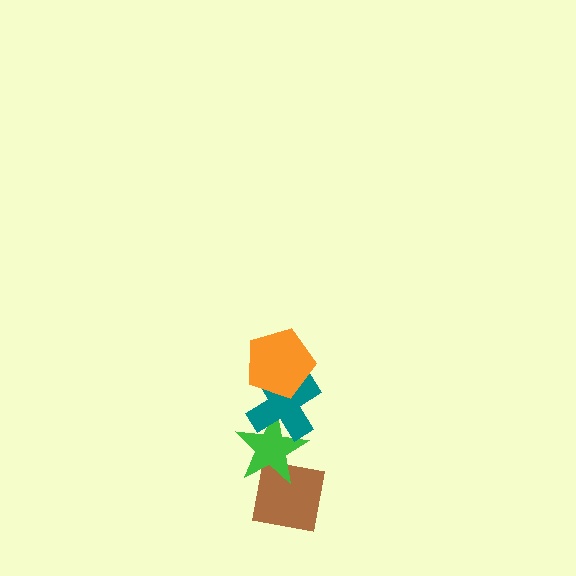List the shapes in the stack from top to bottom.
From top to bottom: the orange pentagon, the teal cross, the green star, the brown square.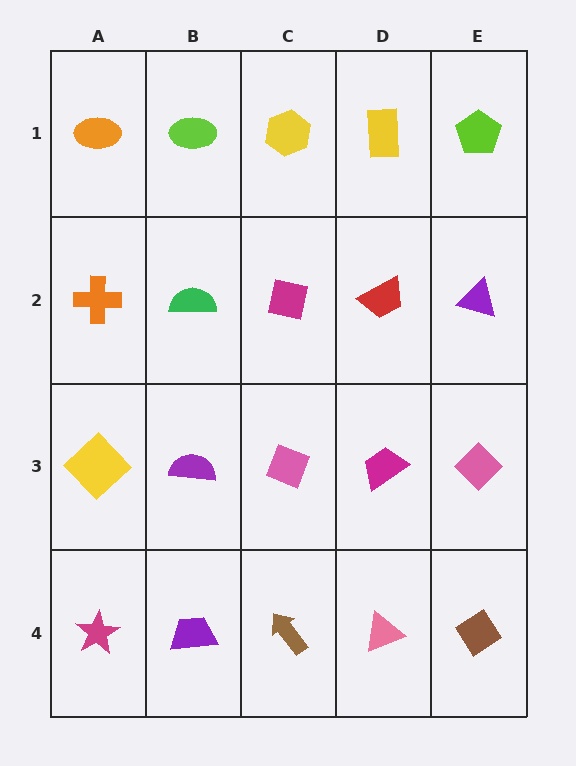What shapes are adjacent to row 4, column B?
A purple semicircle (row 3, column B), a magenta star (row 4, column A), a brown arrow (row 4, column C).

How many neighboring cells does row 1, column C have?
3.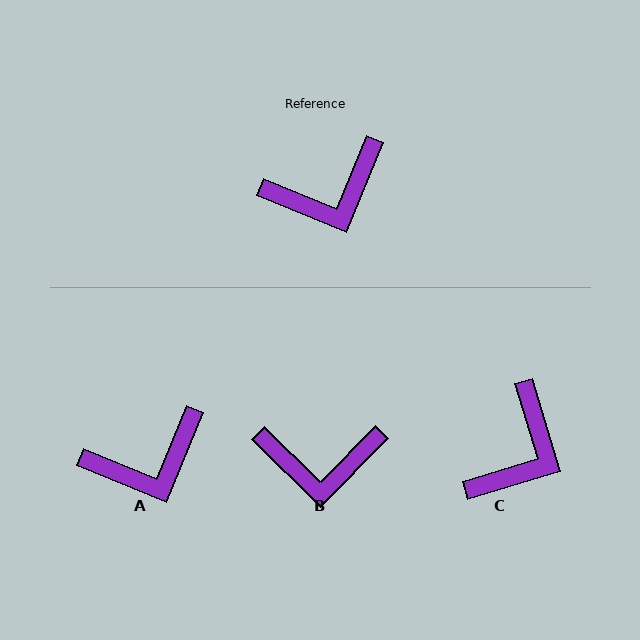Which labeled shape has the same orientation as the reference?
A.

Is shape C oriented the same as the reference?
No, it is off by about 39 degrees.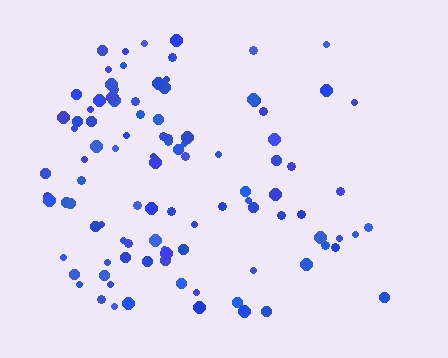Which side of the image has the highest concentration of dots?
The left.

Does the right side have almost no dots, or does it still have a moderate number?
Still a moderate number, just noticeably fewer than the left.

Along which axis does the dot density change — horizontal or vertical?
Horizontal.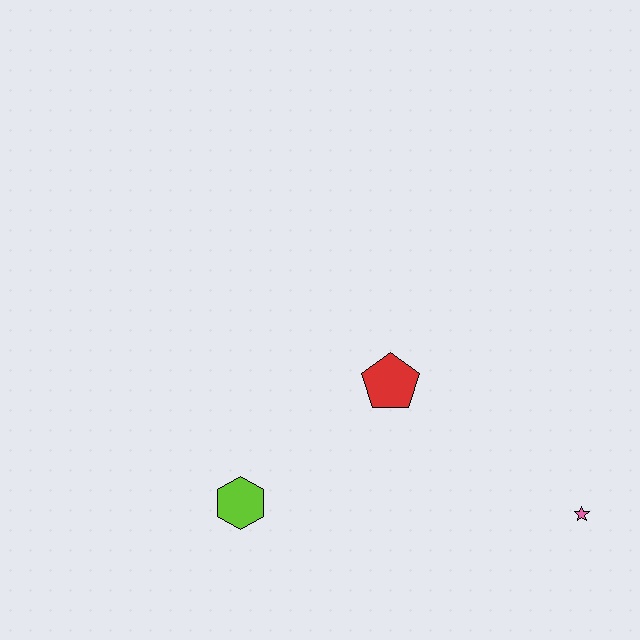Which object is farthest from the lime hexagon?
The pink star is farthest from the lime hexagon.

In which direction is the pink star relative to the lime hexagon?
The pink star is to the right of the lime hexagon.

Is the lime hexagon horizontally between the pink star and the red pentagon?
No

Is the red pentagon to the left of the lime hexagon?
No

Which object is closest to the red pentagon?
The lime hexagon is closest to the red pentagon.